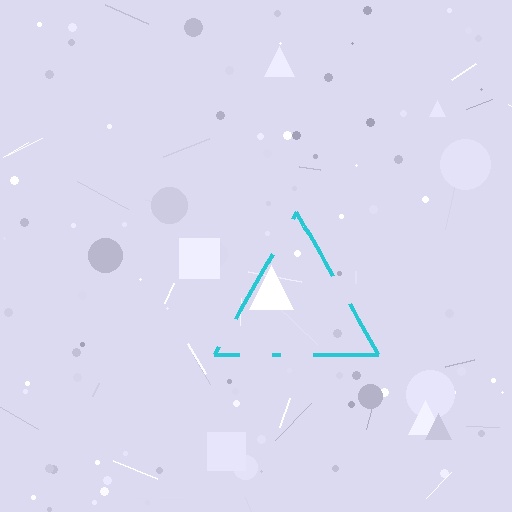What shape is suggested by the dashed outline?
The dashed outline suggests a triangle.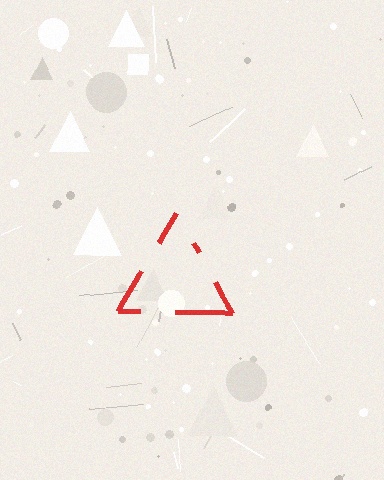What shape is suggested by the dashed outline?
The dashed outline suggests a triangle.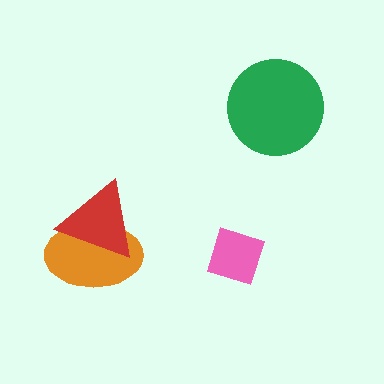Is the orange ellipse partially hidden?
Yes, it is partially covered by another shape.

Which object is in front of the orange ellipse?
The red triangle is in front of the orange ellipse.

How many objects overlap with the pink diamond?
0 objects overlap with the pink diamond.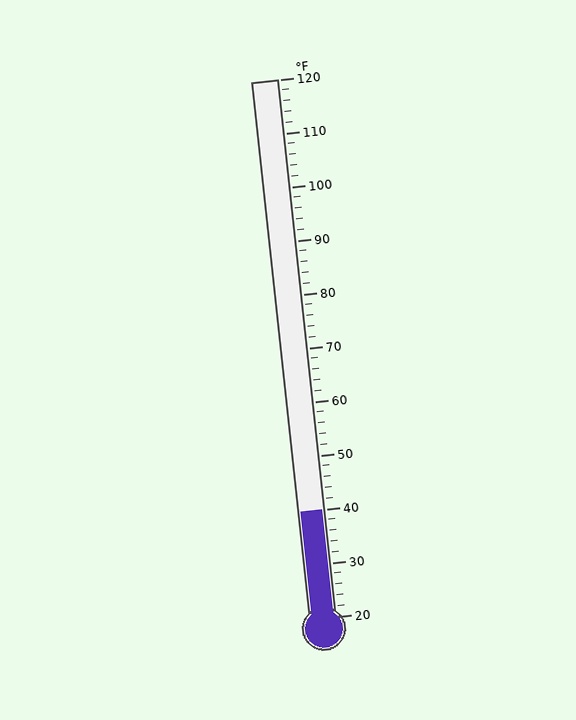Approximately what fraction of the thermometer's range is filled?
The thermometer is filled to approximately 20% of its range.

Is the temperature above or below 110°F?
The temperature is below 110°F.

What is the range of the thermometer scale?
The thermometer scale ranges from 20°F to 120°F.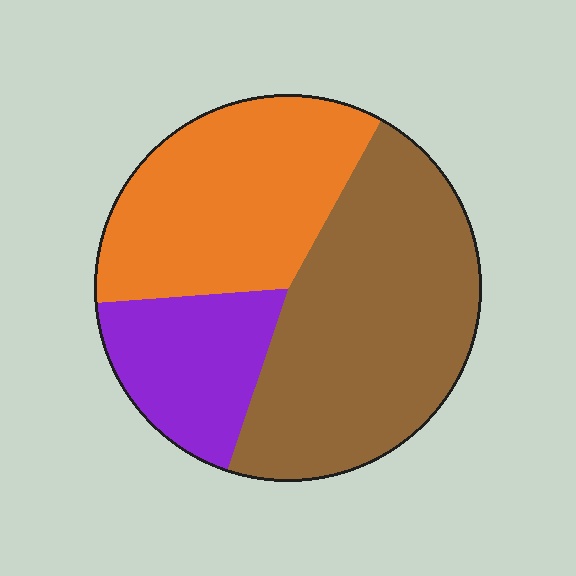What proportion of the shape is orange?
Orange covers about 35% of the shape.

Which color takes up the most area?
Brown, at roughly 45%.